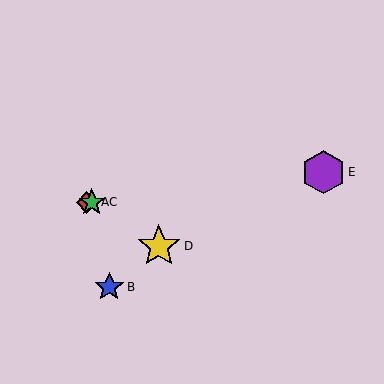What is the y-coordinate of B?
Object B is at y≈287.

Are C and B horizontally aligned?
No, C is at y≈203 and B is at y≈287.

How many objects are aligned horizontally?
2 objects (A, C) are aligned horizontally.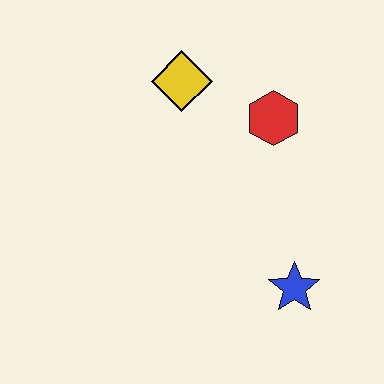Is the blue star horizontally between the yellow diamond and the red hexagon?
No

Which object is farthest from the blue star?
The yellow diamond is farthest from the blue star.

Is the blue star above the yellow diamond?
No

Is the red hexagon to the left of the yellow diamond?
No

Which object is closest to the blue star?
The red hexagon is closest to the blue star.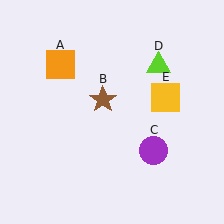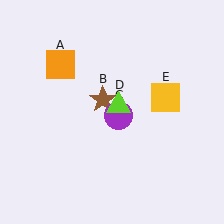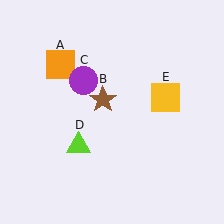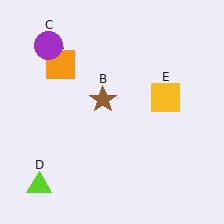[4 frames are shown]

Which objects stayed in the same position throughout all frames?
Orange square (object A) and brown star (object B) and yellow square (object E) remained stationary.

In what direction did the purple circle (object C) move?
The purple circle (object C) moved up and to the left.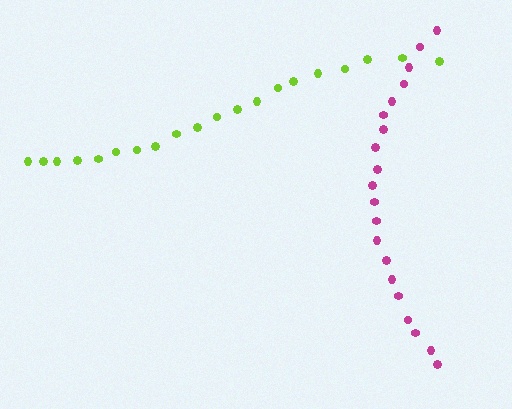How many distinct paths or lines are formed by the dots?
There are 2 distinct paths.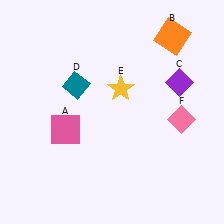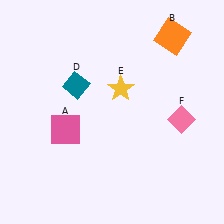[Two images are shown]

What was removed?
The purple diamond (C) was removed in Image 2.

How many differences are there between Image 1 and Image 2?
There is 1 difference between the two images.